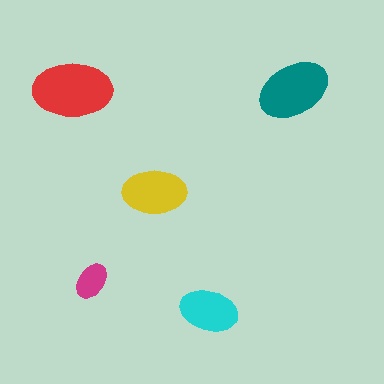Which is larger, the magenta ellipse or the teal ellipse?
The teal one.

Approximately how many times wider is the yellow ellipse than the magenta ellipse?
About 1.5 times wider.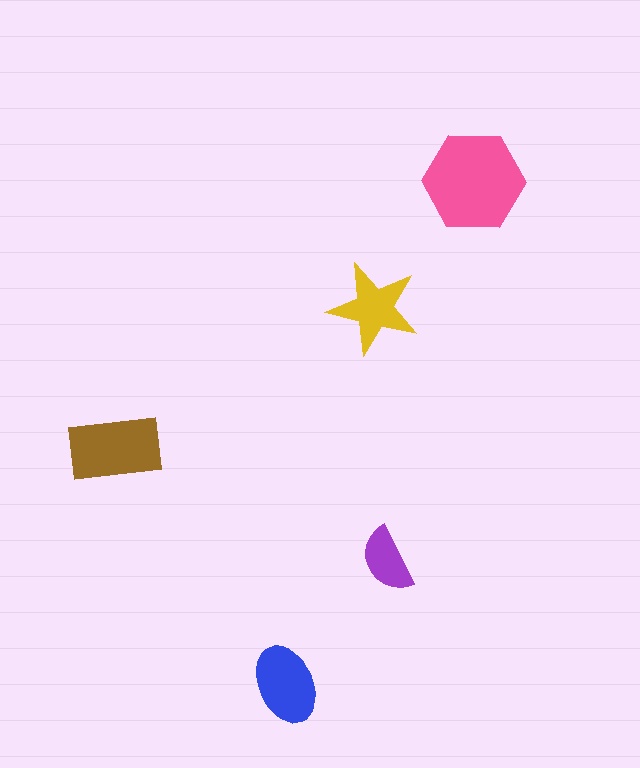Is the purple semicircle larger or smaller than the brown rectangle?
Smaller.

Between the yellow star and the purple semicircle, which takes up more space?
The yellow star.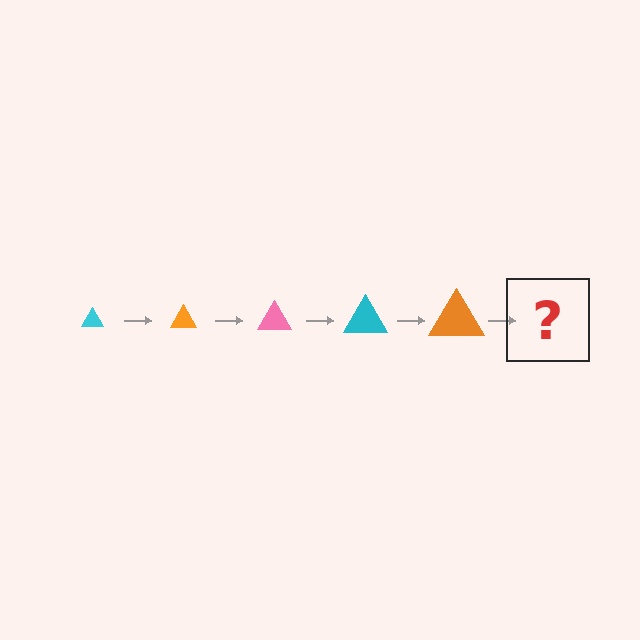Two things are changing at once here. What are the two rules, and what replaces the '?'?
The two rules are that the triangle grows larger each step and the color cycles through cyan, orange, and pink. The '?' should be a pink triangle, larger than the previous one.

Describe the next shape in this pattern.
It should be a pink triangle, larger than the previous one.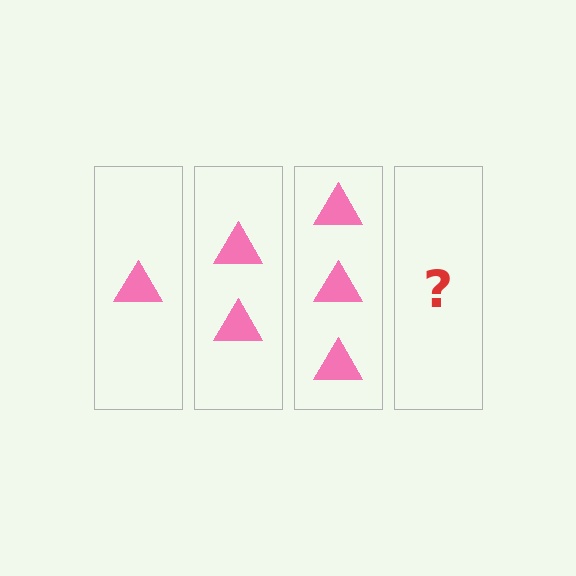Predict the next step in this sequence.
The next step is 4 triangles.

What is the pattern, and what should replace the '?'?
The pattern is that each step adds one more triangle. The '?' should be 4 triangles.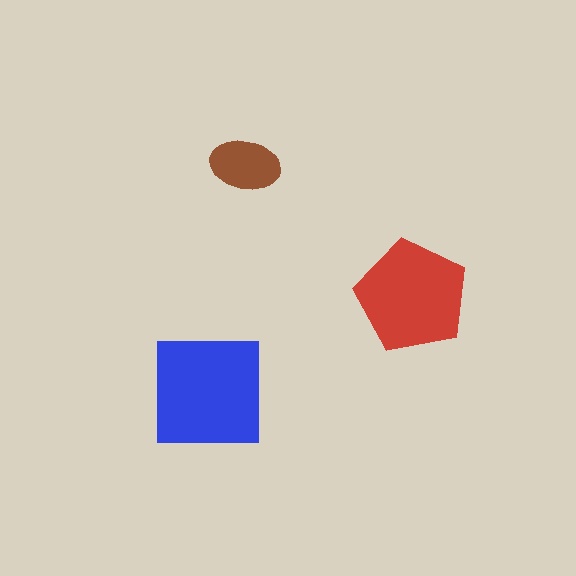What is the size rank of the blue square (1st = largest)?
1st.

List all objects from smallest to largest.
The brown ellipse, the red pentagon, the blue square.